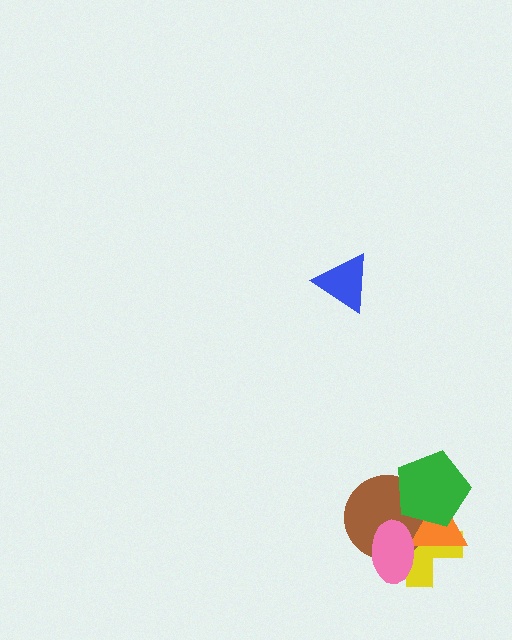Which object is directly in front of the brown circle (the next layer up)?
The orange triangle is directly in front of the brown circle.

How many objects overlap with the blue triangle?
0 objects overlap with the blue triangle.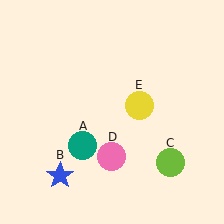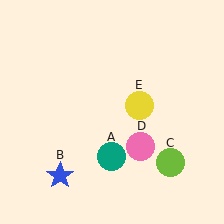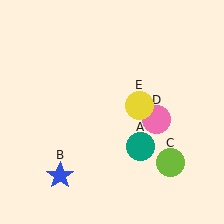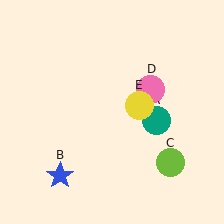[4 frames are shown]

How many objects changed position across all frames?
2 objects changed position: teal circle (object A), pink circle (object D).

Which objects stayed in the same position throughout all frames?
Blue star (object B) and lime circle (object C) and yellow circle (object E) remained stationary.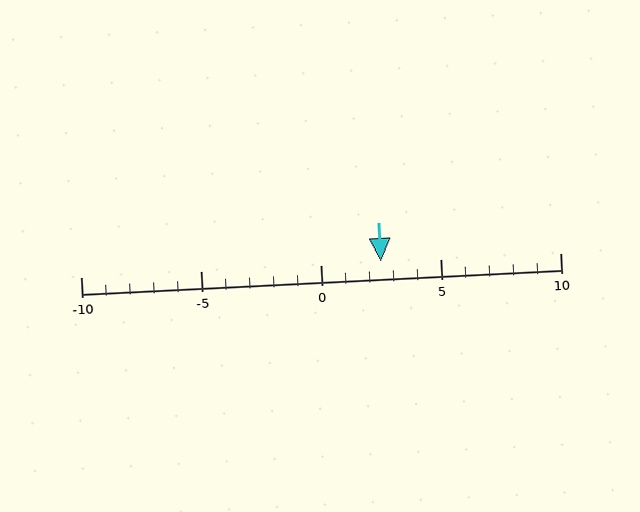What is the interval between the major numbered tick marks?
The major tick marks are spaced 5 units apart.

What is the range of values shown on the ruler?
The ruler shows values from -10 to 10.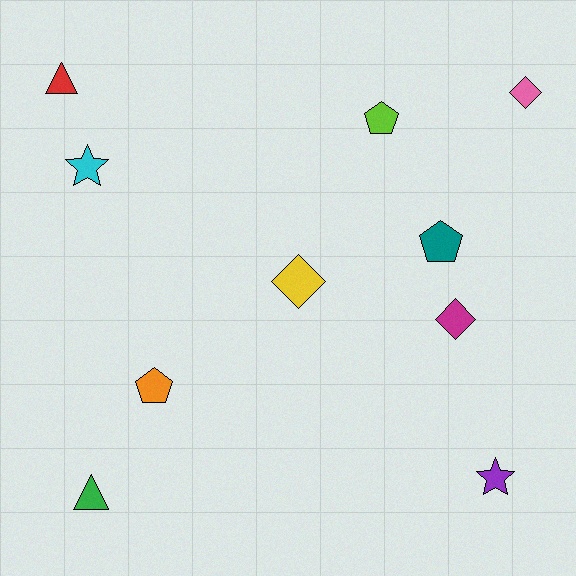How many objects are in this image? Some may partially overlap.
There are 10 objects.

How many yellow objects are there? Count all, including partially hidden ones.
There is 1 yellow object.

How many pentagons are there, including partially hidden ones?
There are 3 pentagons.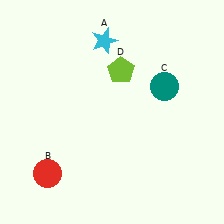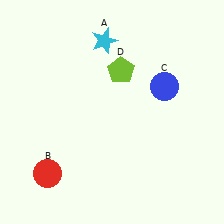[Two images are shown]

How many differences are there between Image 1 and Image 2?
There is 1 difference between the two images.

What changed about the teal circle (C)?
In Image 1, C is teal. In Image 2, it changed to blue.